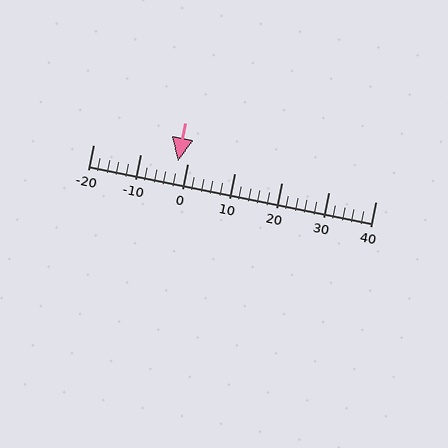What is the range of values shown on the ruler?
The ruler shows values from -20 to 40.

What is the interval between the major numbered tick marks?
The major tick marks are spaced 10 units apart.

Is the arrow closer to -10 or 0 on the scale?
The arrow is closer to 0.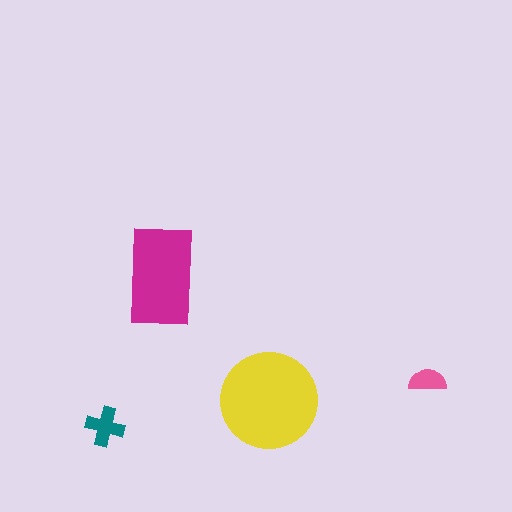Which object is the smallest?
The pink semicircle.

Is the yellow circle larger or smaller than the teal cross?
Larger.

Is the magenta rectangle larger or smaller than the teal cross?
Larger.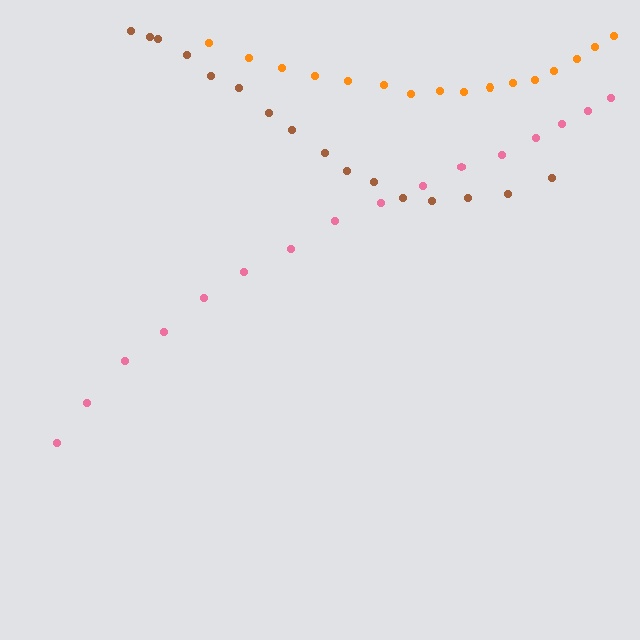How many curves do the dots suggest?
There are 3 distinct paths.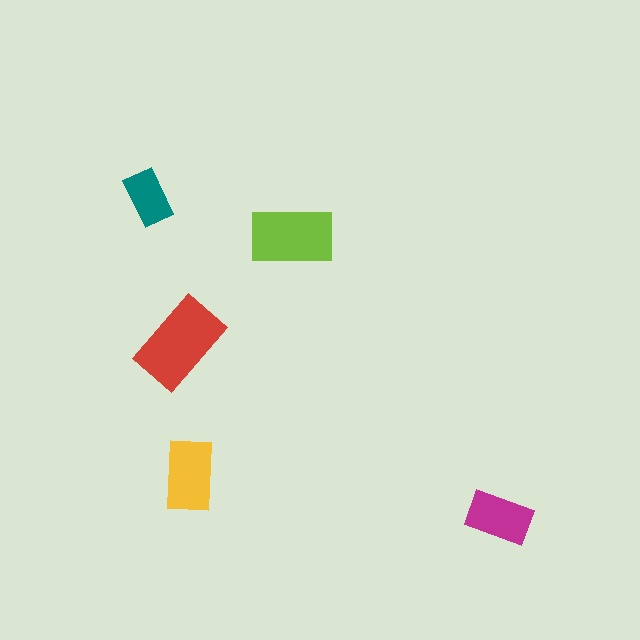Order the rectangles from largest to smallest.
the red one, the lime one, the yellow one, the magenta one, the teal one.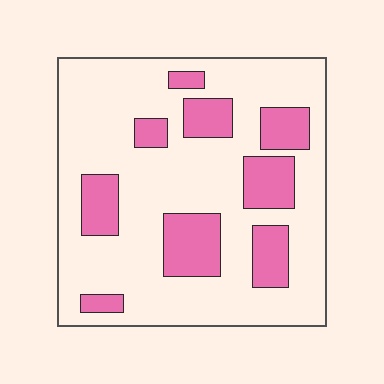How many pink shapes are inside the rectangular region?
9.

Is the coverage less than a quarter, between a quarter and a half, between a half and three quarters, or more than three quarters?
Less than a quarter.